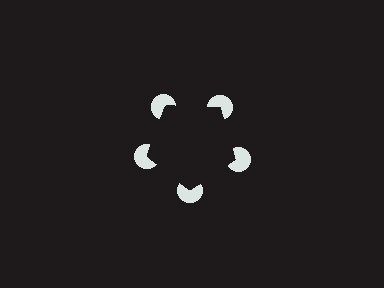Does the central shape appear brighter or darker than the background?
It typically appears slightly darker than the background, even though no actual brightness change is drawn.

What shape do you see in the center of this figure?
An illusory pentagon — its edges are inferred from the aligned wedge cuts in the pac-man discs, not physically drawn.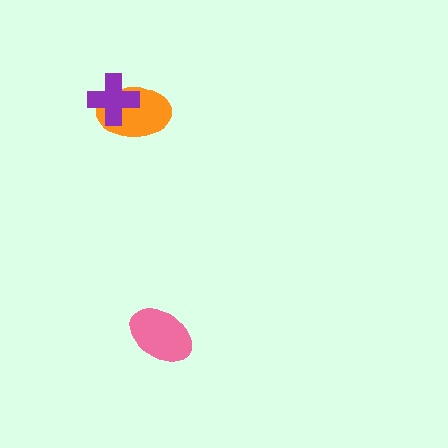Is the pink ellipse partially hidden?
No, no other shape covers it.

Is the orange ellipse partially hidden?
Yes, it is partially covered by another shape.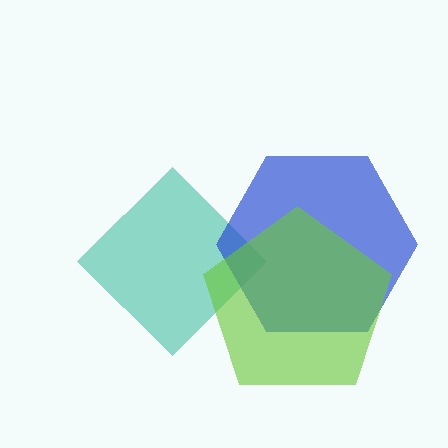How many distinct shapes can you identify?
There are 3 distinct shapes: a teal diamond, a blue hexagon, a lime pentagon.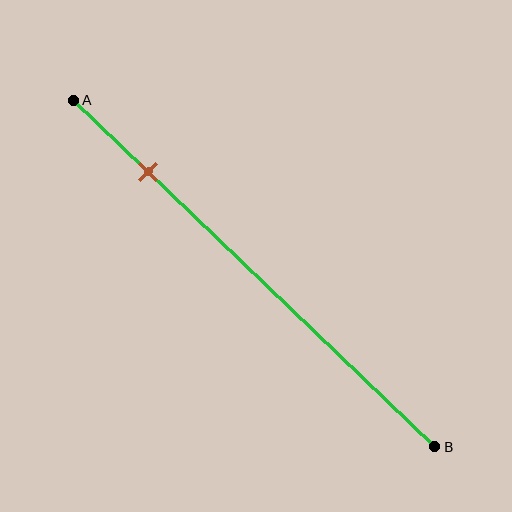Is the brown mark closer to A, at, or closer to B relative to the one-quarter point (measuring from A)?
The brown mark is closer to point A than the one-quarter point of segment AB.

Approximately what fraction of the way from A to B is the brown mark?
The brown mark is approximately 20% of the way from A to B.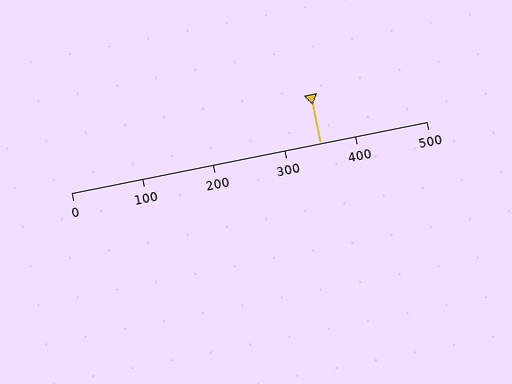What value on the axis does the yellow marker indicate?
The marker indicates approximately 350.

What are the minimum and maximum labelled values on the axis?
The axis runs from 0 to 500.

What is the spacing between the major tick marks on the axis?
The major ticks are spaced 100 apart.